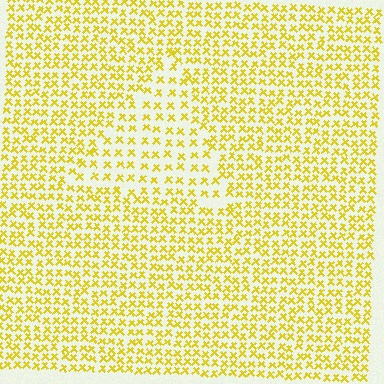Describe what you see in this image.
The image contains small yellow elements arranged at two different densities. A triangle-shaped region is visible where the elements are less densely packed than the surrounding area.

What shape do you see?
I see a triangle.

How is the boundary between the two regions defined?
The boundary is defined by a change in element density (approximately 1.7x ratio). All elements are the same color, size, and shape.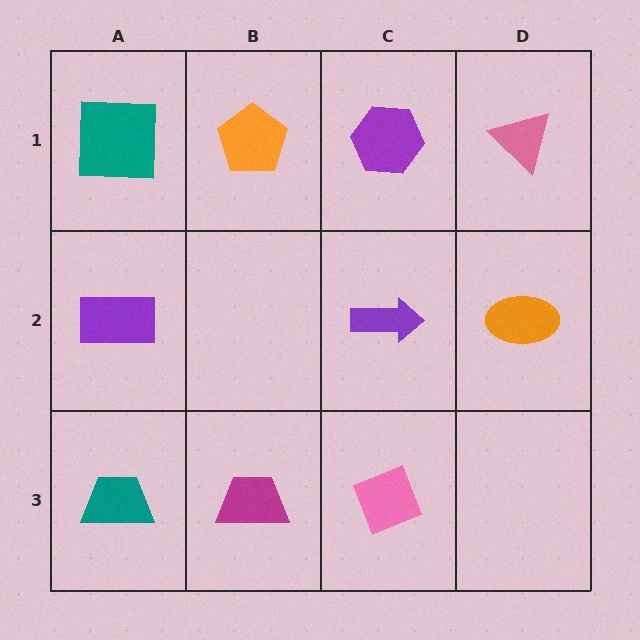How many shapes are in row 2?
3 shapes.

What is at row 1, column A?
A teal square.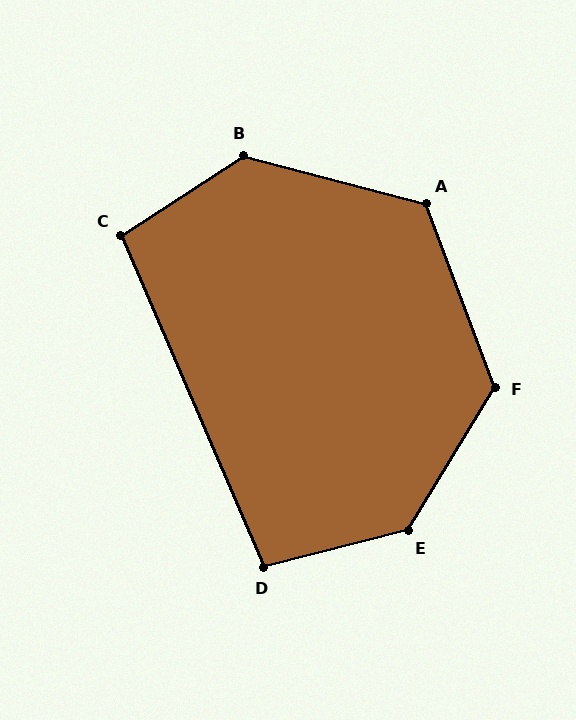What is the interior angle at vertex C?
Approximately 99 degrees (obtuse).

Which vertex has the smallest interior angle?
D, at approximately 99 degrees.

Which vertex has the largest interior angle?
E, at approximately 135 degrees.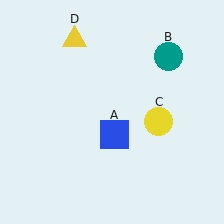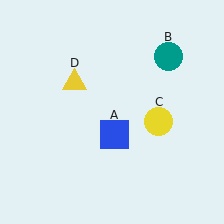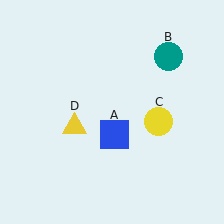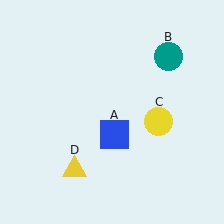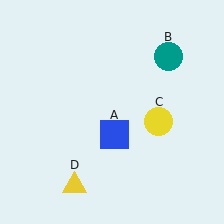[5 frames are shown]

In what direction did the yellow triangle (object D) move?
The yellow triangle (object D) moved down.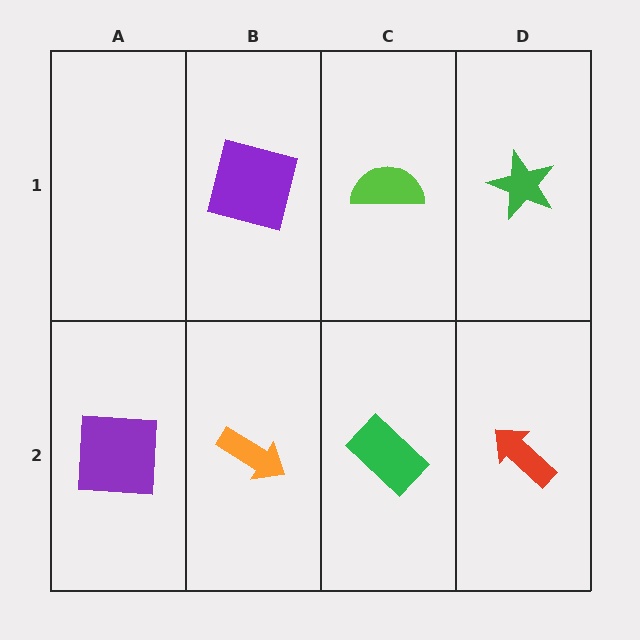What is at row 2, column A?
A purple square.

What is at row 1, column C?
A lime semicircle.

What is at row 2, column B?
An orange arrow.